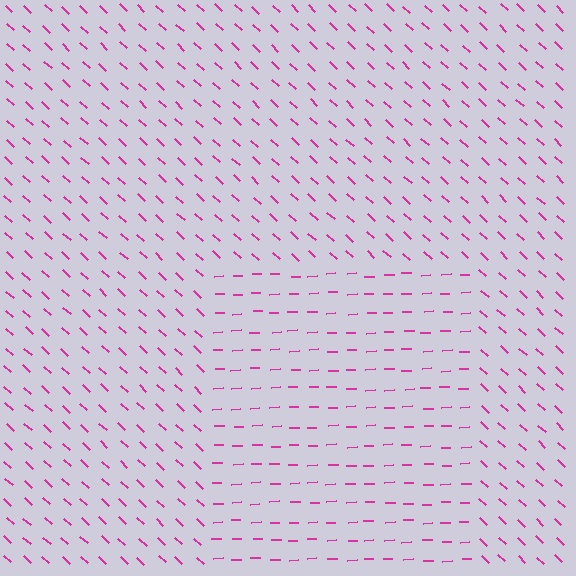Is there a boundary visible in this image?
Yes, there is a texture boundary formed by a change in line orientation.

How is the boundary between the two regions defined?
The boundary is defined purely by a change in line orientation (approximately 45 degrees difference). All lines are the same color and thickness.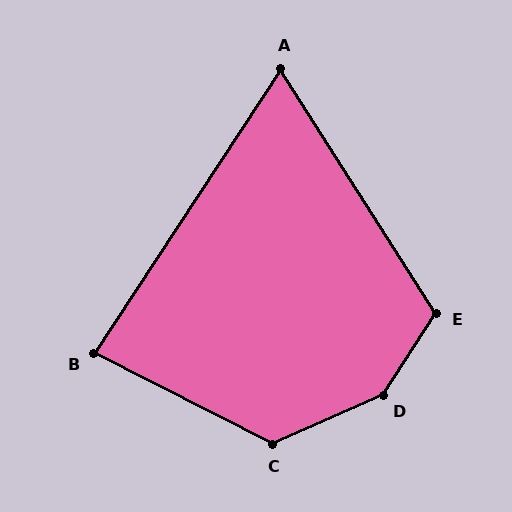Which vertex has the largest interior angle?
D, at approximately 146 degrees.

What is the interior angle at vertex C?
Approximately 129 degrees (obtuse).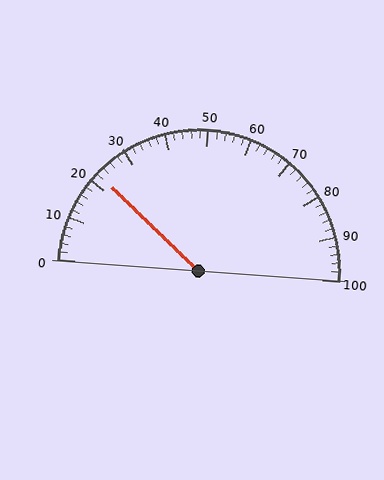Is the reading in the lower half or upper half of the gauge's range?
The reading is in the lower half of the range (0 to 100).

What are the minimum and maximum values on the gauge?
The gauge ranges from 0 to 100.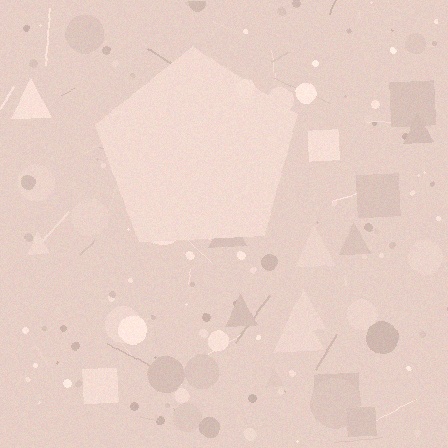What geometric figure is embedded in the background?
A pentagon is embedded in the background.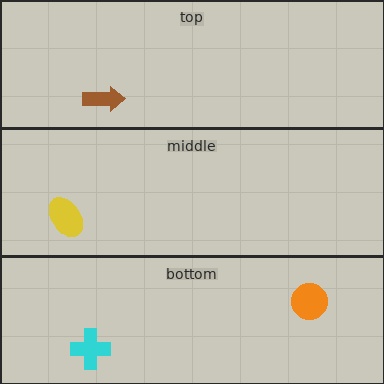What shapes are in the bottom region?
The orange circle, the cyan cross.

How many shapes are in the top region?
1.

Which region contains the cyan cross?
The bottom region.